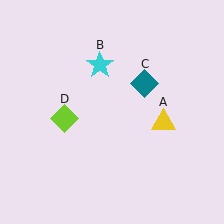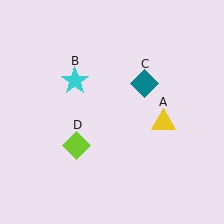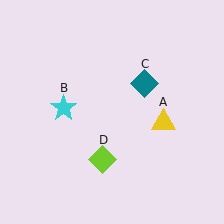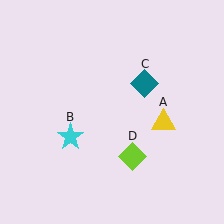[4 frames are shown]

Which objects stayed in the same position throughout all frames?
Yellow triangle (object A) and teal diamond (object C) remained stationary.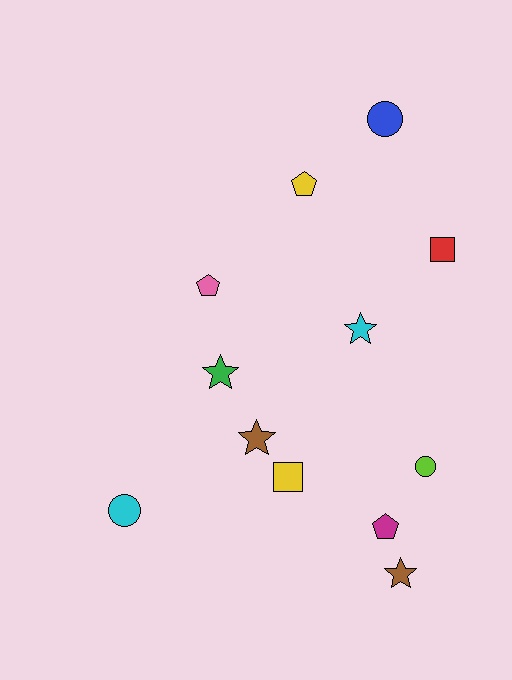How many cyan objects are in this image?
There are 2 cyan objects.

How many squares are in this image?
There are 2 squares.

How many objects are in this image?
There are 12 objects.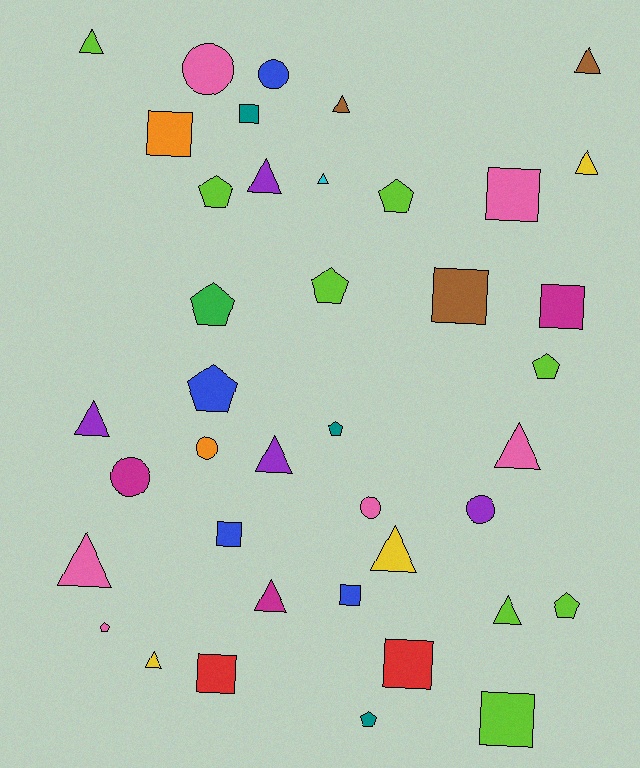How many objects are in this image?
There are 40 objects.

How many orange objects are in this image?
There are 2 orange objects.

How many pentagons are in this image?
There are 10 pentagons.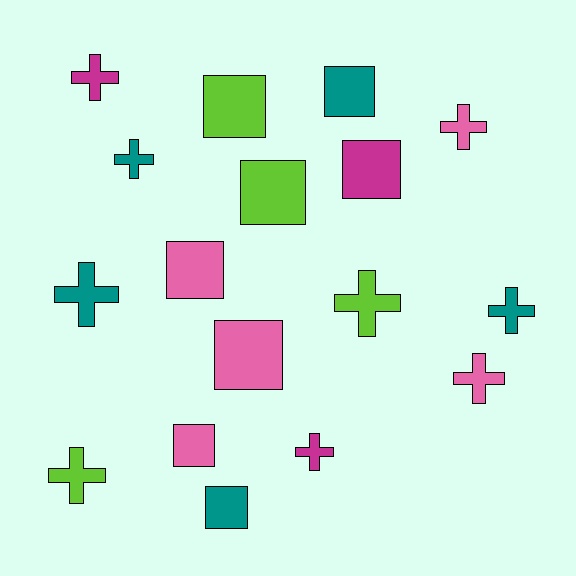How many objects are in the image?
There are 17 objects.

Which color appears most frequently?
Teal, with 5 objects.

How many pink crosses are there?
There are 2 pink crosses.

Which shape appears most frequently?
Cross, with 9 objects.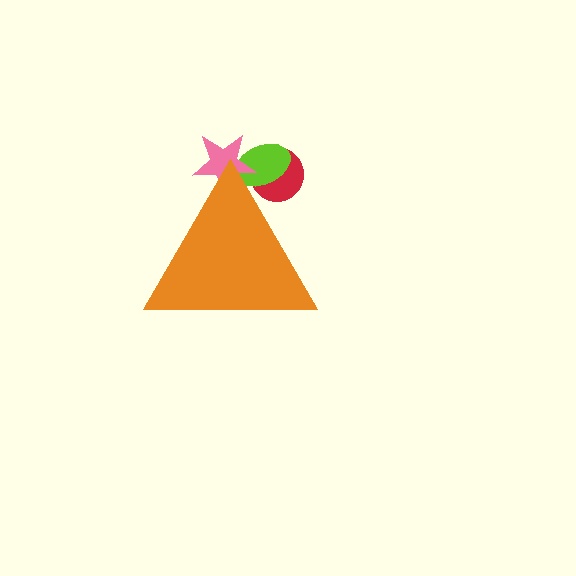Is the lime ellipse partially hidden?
Yes, the lime ellipse is partially hidden behind the orange triangle.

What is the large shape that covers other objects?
An orange triangle.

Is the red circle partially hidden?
Yes, the red circle is partially hidden behind the orange triangle.